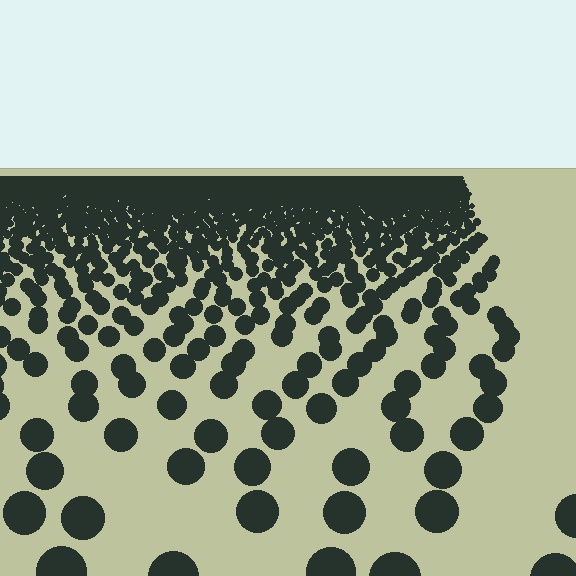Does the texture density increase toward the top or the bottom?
Density increases toward the top.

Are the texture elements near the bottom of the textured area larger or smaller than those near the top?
Larger. Near the bottom, elements are closer to the viewer and appear at a bigger on-screen size.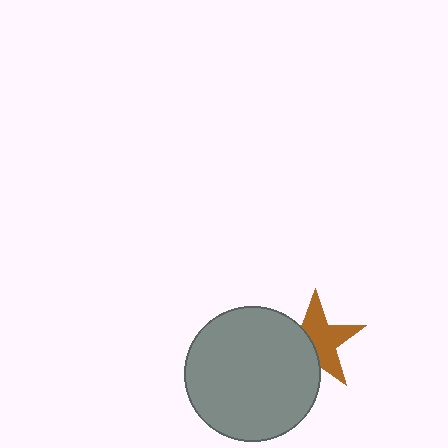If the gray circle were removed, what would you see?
You would see the complete brown star.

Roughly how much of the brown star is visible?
About half of it is visible (roughly 59%).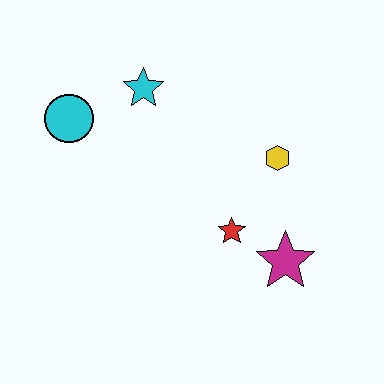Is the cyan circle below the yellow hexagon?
No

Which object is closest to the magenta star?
The red star is closest to the magenta star.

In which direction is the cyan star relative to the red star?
The cyan star is above the red star.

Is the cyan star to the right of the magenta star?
No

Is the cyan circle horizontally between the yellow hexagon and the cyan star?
No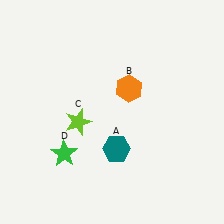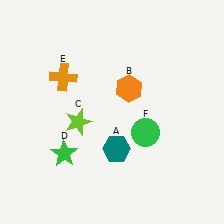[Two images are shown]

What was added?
An orange cross (E), a green circle (F) were added in Image 2.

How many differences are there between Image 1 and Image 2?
There are 2 differences between the two images.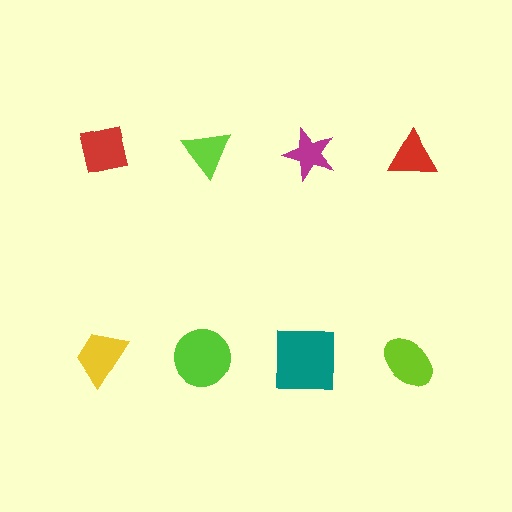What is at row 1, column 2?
A lime triangle.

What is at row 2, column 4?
A lime ellipse.